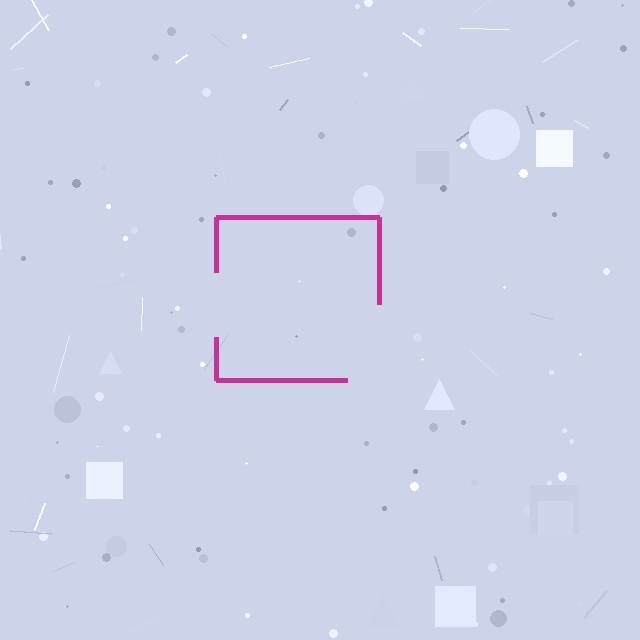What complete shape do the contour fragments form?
The contour fragments form a square.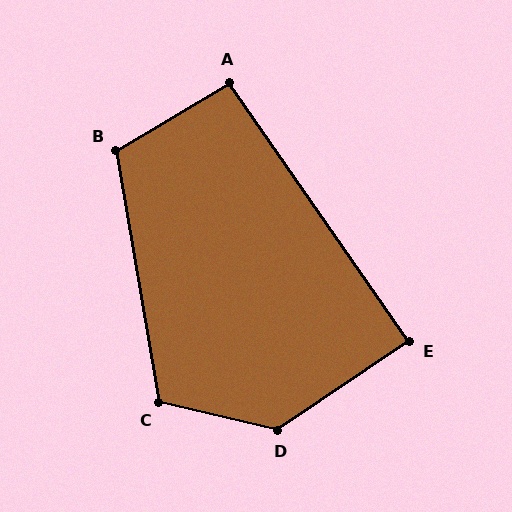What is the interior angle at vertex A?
Approximately 94 degrees (approximately right).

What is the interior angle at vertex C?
Approximately 113 degrees (obtuse).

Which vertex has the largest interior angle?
D, at approximately 133 degrees.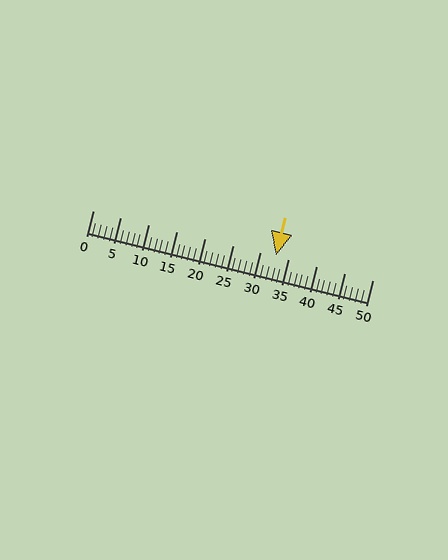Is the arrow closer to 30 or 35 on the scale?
The arrow is closer to 35.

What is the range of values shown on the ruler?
The ruler shows values from 0 to 50.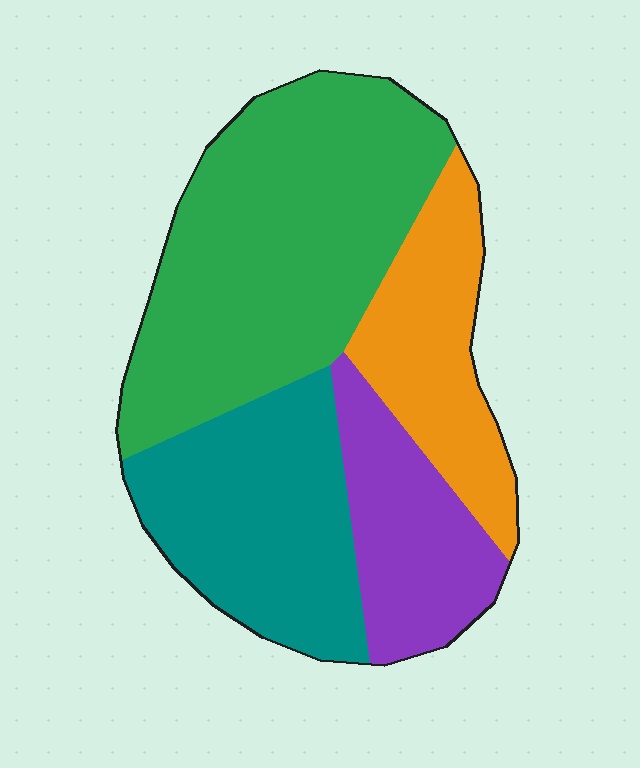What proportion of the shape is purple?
Purple takes up about one sixth (1/6) of the shape.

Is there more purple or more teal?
Teal.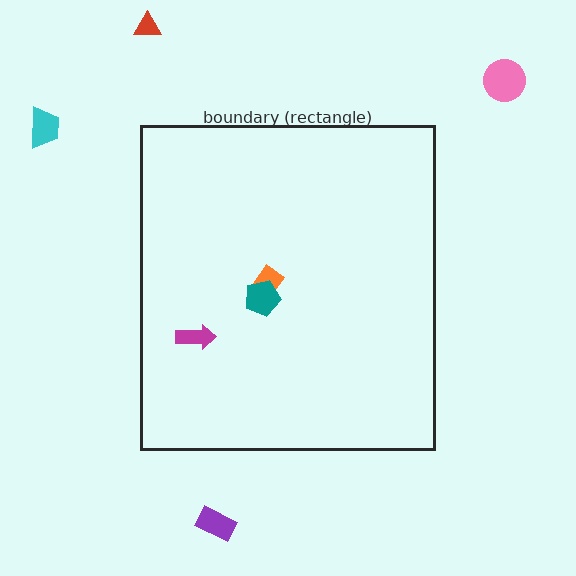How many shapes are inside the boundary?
3 inside, 4 outside.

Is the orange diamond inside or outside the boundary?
Inside.